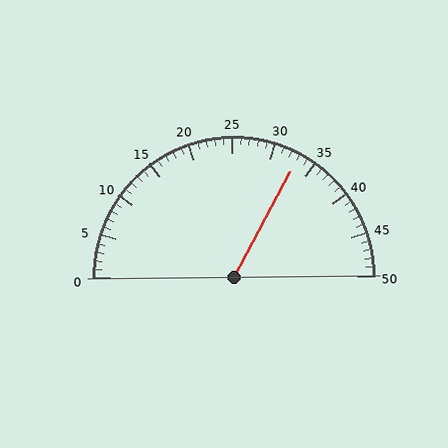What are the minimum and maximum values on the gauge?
The gauge ranges from 0 to 50.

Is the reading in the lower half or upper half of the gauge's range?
The reading is in the upper half of the range (0 to 50).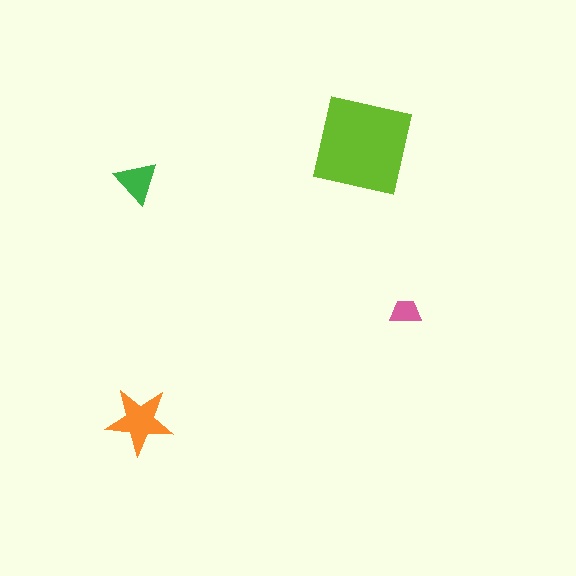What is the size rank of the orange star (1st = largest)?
2nd.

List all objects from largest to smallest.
The lime square, the orange star, the green triangle, the pink trapezoid.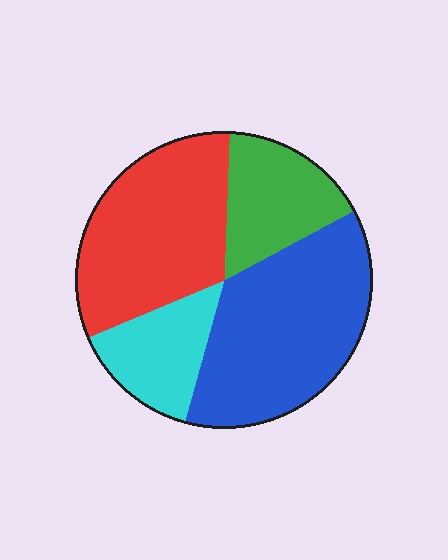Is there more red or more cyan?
Red.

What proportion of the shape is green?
Green covers 17% of the shape.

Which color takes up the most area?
Blue, at roughly 35%.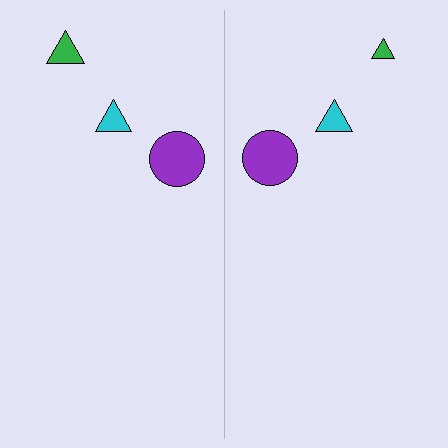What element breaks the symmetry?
The green triangle on the right side has a different size than its mirror counterpart.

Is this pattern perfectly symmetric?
No, the pattern is not perfectly symmetric. The green triangle on the right side has a different size than its mirror counterpart.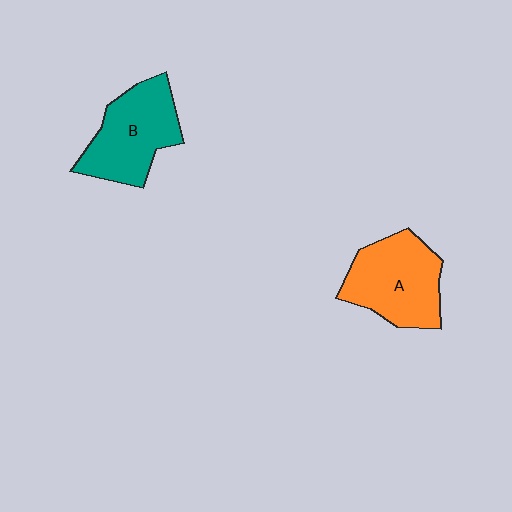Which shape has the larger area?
Shape A (orange).